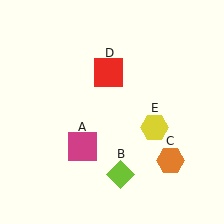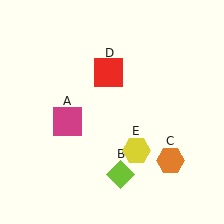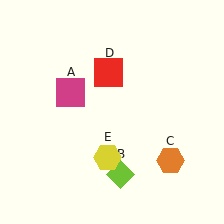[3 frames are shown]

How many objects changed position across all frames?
2 objects changed position: magenta square (object A), yellow hexagon (object E).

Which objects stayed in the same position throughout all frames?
Lime diamond (object B) and orange hexagon (object C) and red square (object D) remained stationary.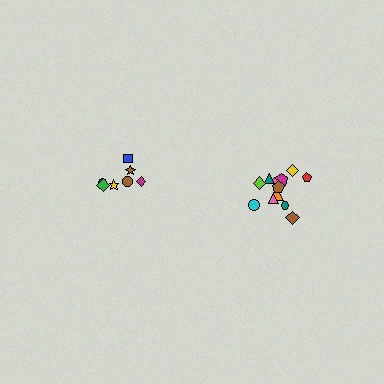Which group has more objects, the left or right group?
The right group.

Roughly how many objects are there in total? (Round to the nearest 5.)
Roughly 20 objects in total.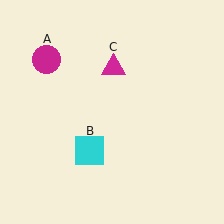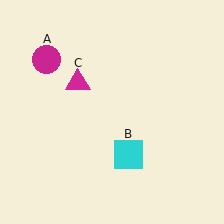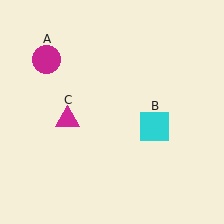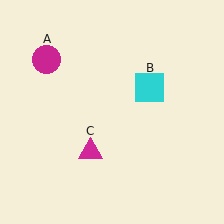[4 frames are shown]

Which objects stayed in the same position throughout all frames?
Magenta circle (object A) remained stationary.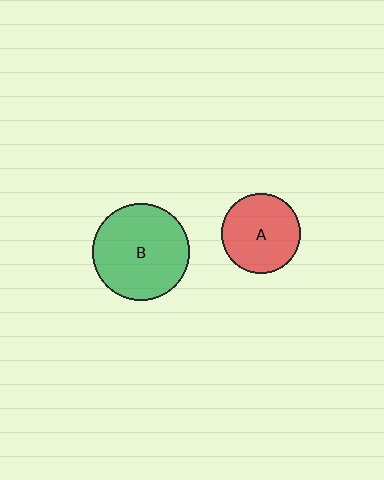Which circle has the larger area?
Circle B (green).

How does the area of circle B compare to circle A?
Approximately 1.5 times.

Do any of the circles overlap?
No, none of the circles overlap.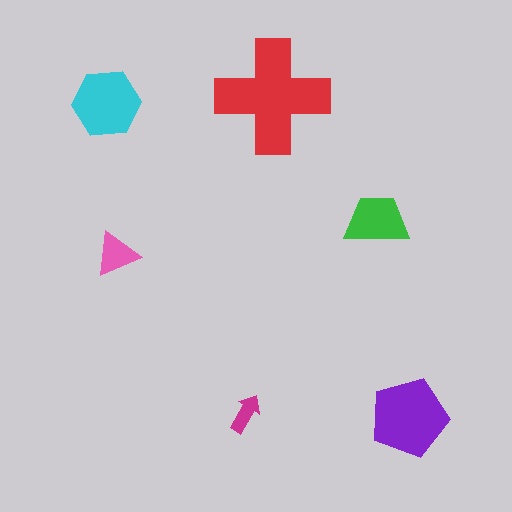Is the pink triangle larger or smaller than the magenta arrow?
Larger.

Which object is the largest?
The red cross.